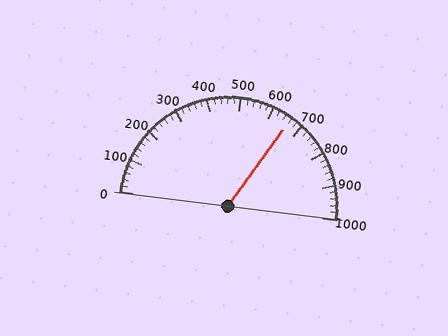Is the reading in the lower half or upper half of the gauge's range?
The reading is in the upper half of the range (0 to 1000).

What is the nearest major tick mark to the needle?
The nearest major tick mark is 700.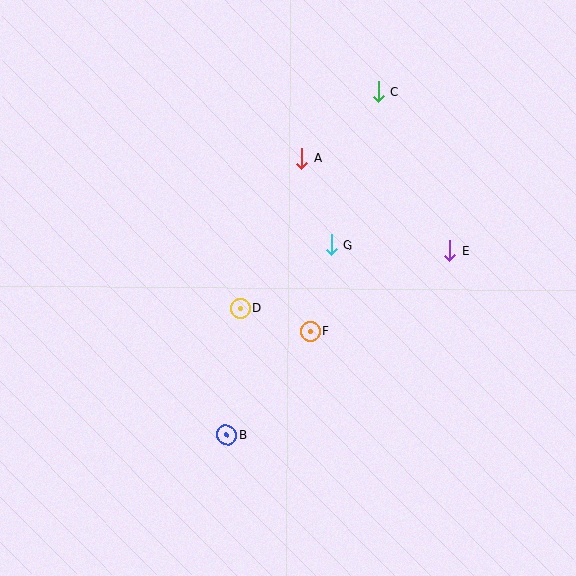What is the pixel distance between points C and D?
The distance between C and D is 257 pixels.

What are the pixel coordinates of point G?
Point G is at (332, 245).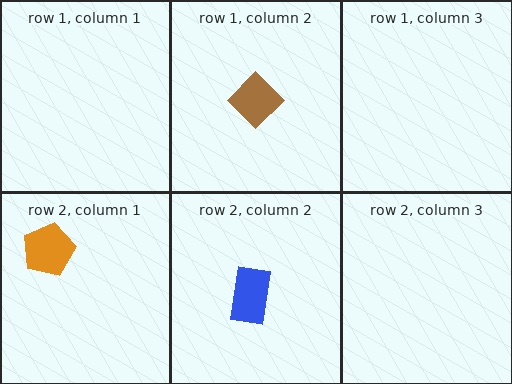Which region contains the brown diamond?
The row 1, column 2 region.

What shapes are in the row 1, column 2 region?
The brown diamond.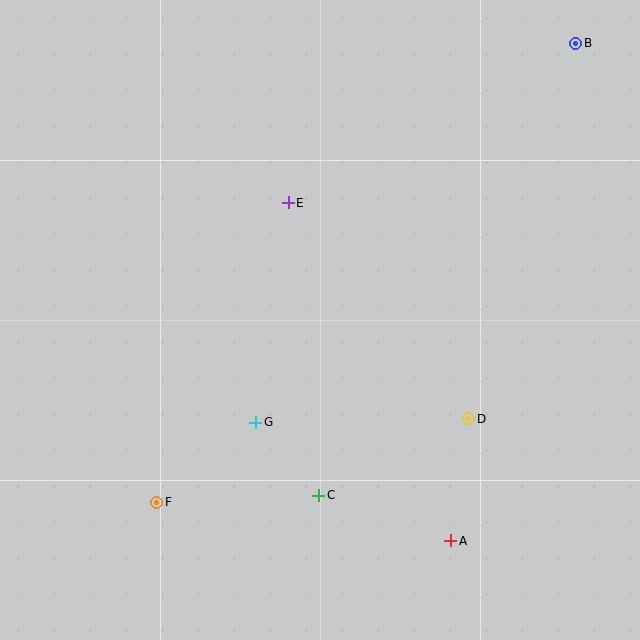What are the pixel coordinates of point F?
Point F is at (157, 503).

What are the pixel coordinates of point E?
Point E is at (288, 203).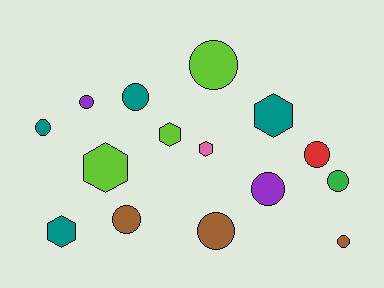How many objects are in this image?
There are 15 objects.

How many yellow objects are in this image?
There are no yellow objects.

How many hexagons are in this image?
There are 5 hexagons.